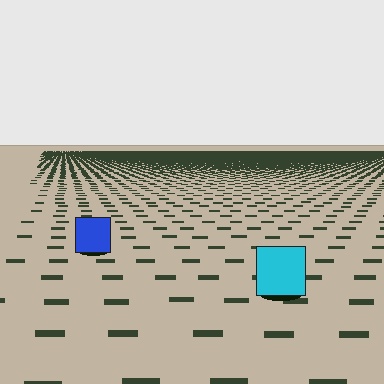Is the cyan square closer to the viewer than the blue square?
Yes. The cyan square is closer — you can tell from the texture gradient: the ground texture is coarser near it.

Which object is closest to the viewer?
The cyan square is closest. The texture marks near it are larger and more spread out.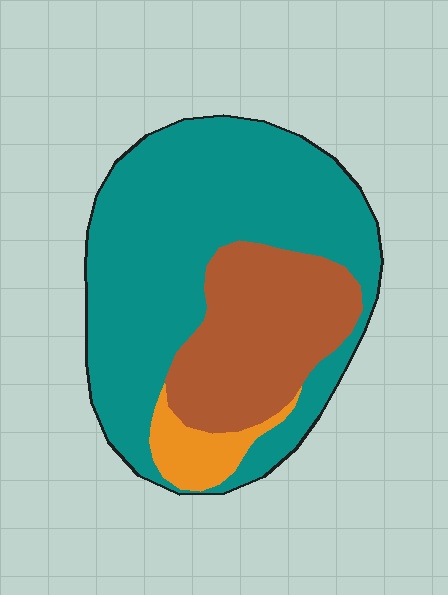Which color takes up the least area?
Orange, at roughly 5%.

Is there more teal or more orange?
Teal.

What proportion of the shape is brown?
Brown covers around 30% of the shape.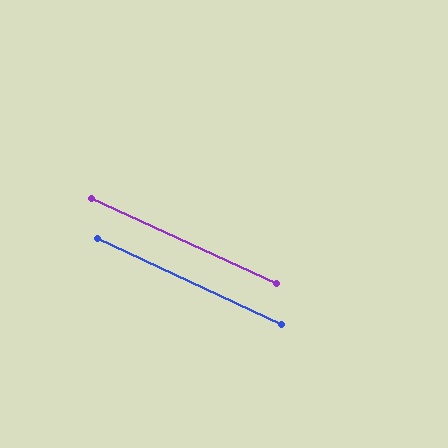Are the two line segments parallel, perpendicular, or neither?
Parallel — their directions differ by only 0.4°.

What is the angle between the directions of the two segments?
Approximately 0 degrees.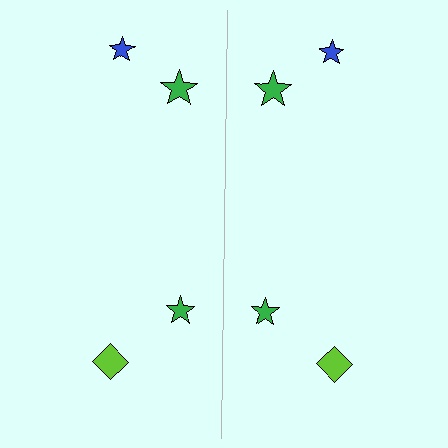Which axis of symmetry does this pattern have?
The pattern has a vertical axis of symmetry running through the center of the image.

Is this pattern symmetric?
Yes, this pattern has bilateral (reflection) symmetry.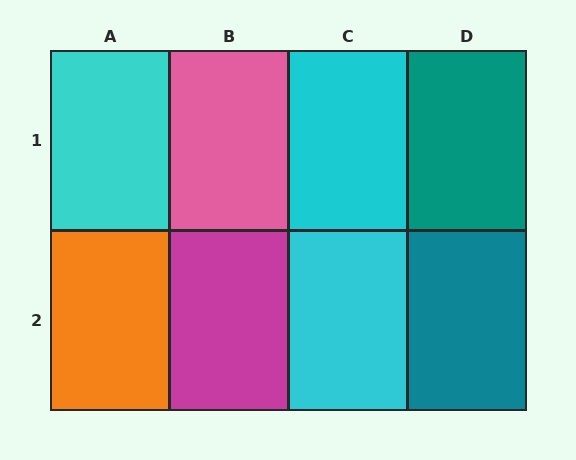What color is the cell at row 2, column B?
Magenta.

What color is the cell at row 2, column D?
Teal.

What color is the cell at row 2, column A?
Orange.